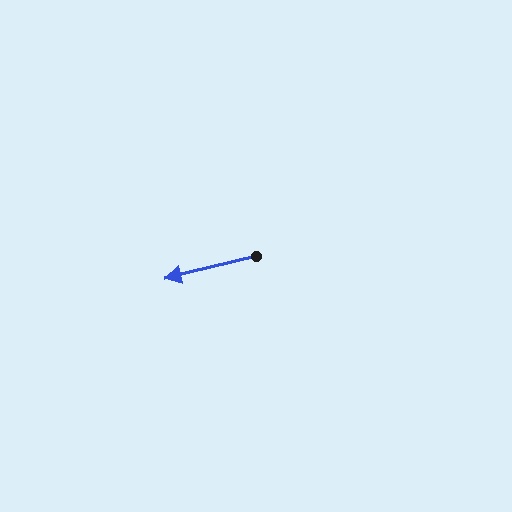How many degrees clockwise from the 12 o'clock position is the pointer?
Approximately 256 degrees.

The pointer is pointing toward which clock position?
Roughly 9 o'clock.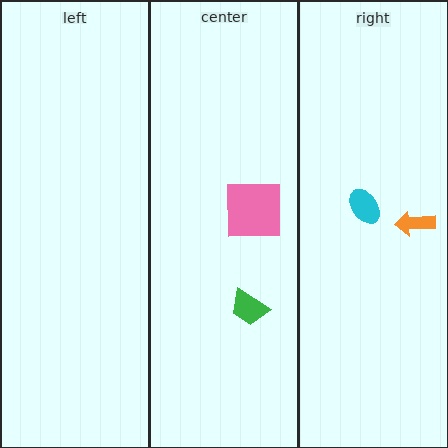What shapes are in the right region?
The cyan ellipse, the orange arrow.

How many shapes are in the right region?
2.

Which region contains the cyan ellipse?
The right region.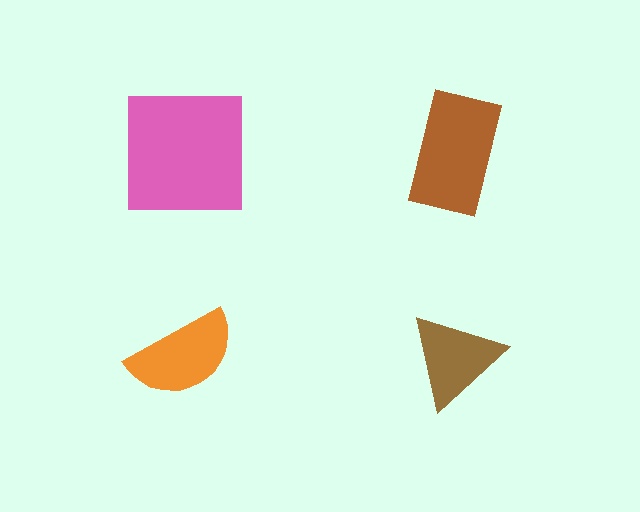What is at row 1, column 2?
A brown rectangle.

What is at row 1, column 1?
A pink square.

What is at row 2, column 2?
A brown triangle.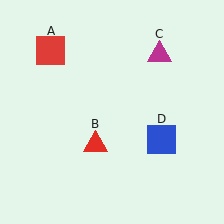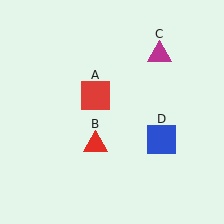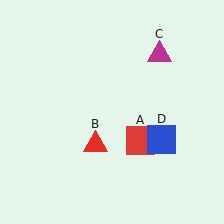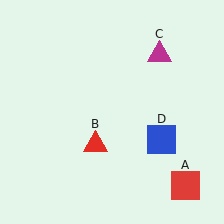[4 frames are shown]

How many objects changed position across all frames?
1 object changed position: red square (object A).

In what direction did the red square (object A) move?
The red square (object A) moved down and to the right.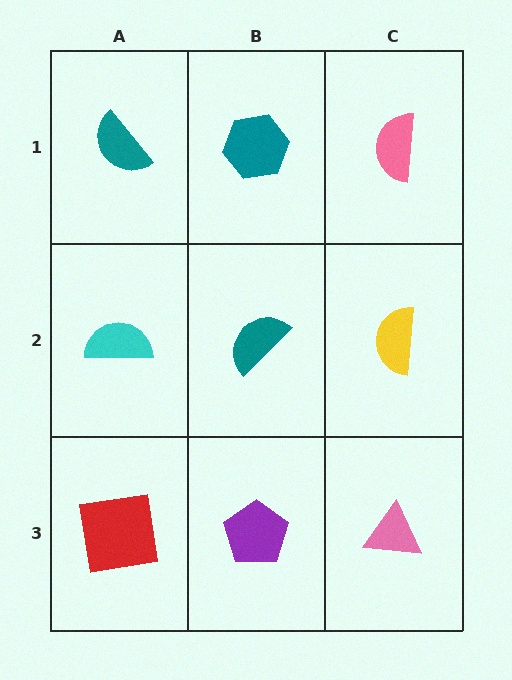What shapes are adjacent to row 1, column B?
A teal semicircle (row 2, column B), a teal semicircle (row 1, column A), a pink semicircle (row 1, column C).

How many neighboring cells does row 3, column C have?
2.